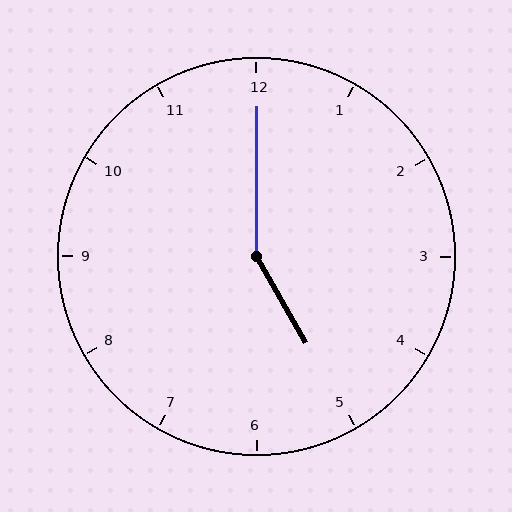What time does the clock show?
5:00.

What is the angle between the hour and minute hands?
Approximately 150 degrees.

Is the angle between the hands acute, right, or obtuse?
It is obtuse.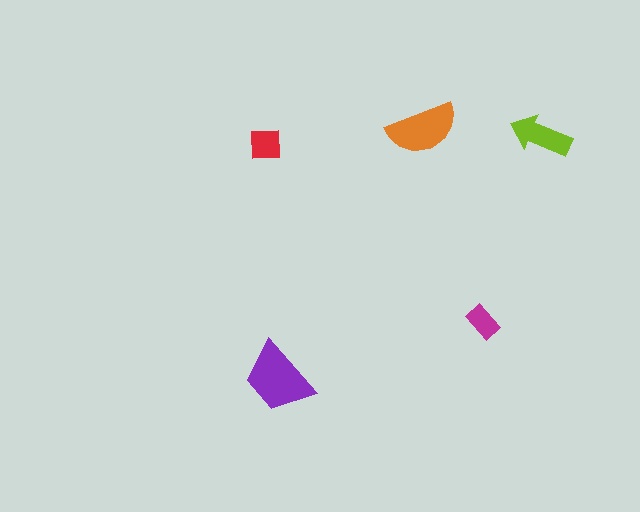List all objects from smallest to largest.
The magenta rectangle, the red square, the lime arrow, the orange semicircle, the purple trapezoid.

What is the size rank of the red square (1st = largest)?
4th.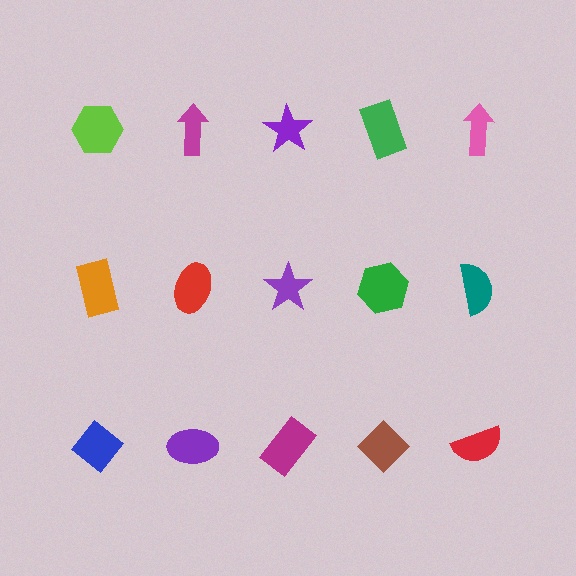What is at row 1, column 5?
A pink arrow.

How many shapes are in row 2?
5 shapes.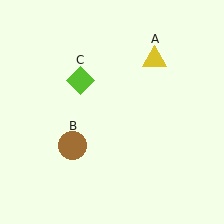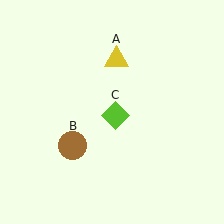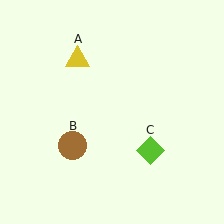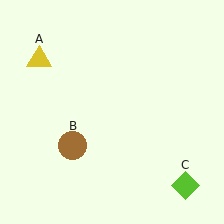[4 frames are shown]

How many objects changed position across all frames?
2 objects changed position: yellow triangle (object A), lime diamond (object C).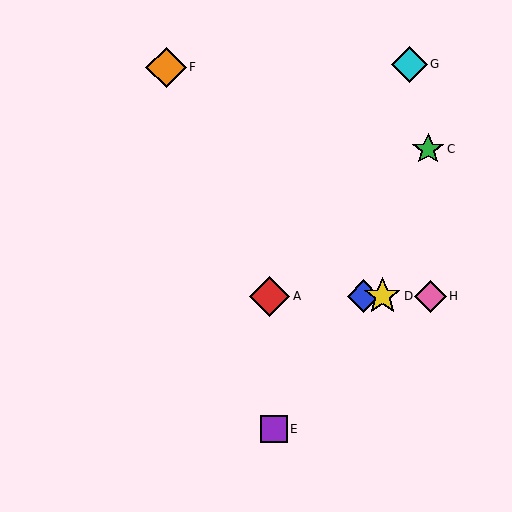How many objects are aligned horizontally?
4 objects (A, B, D, H) are aligned horizontally.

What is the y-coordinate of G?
Object G is at y≈64.